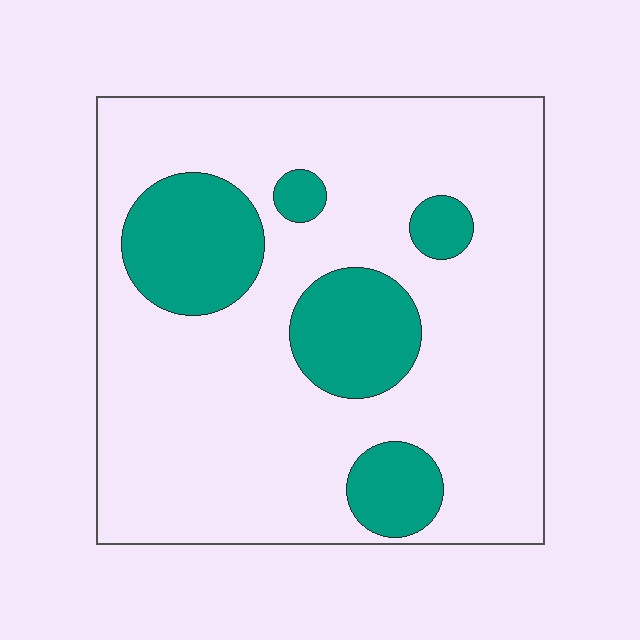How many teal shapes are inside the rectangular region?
5.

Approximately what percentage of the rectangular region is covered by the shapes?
Approximately 20%.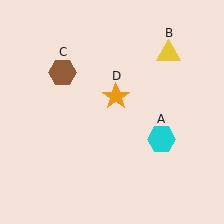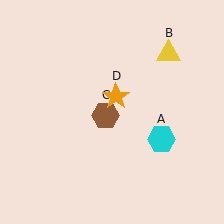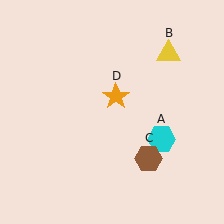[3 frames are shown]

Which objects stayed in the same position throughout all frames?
Cyan hexagon (object A) and yellow triangle (object B) and orange star (object D) remained stationary.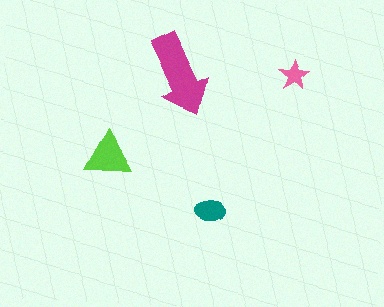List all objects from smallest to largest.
The pink star, the teal ellipse, the lime triangle, the magenta arrow.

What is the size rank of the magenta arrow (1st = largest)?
1st.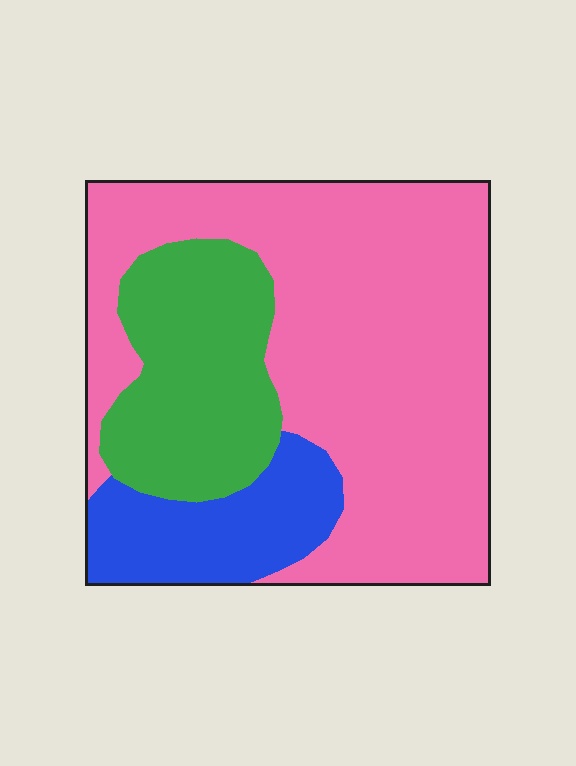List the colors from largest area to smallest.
From largest to smallest: pink, green, blue.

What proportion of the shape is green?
Green covers about 25% of the shape.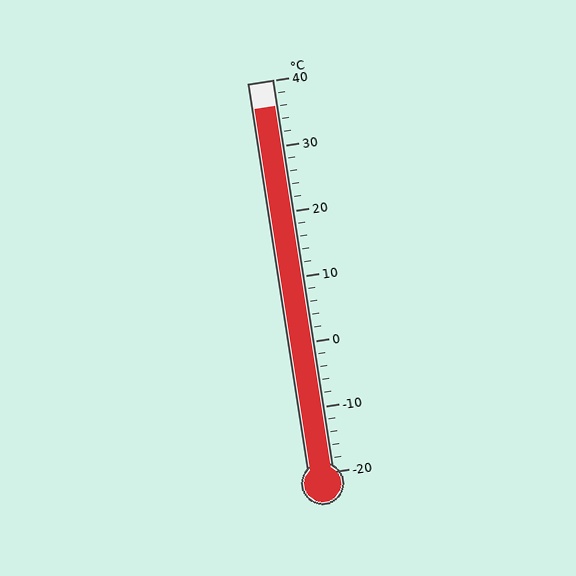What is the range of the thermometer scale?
The thermometer scale ranges from -20°C to 40°C.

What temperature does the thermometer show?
The thermometer shows approximately 36°C.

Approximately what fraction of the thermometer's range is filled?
The thermometer is filled to approximately 95% of its range.